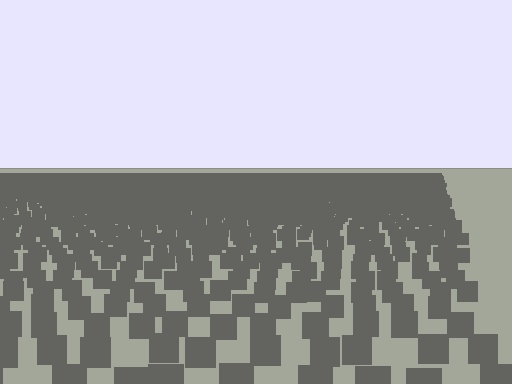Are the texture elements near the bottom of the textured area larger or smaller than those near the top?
Larger. Near the bottom, elements are closer to the viewer and appear at a bigger on-screen size.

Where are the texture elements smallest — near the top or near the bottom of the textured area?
Near the top.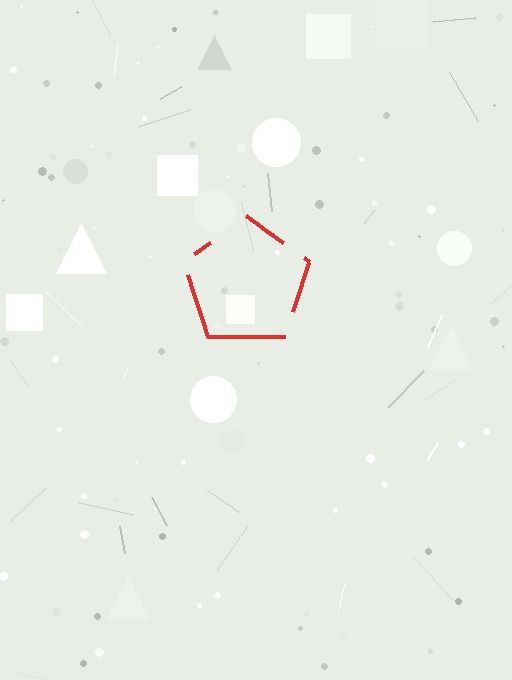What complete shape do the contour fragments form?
The contour fragments form a pentagon.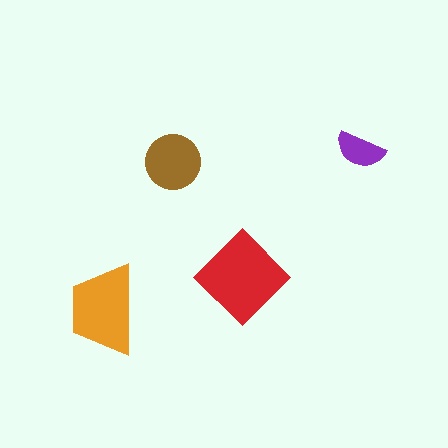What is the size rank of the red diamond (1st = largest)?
1st.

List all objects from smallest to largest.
The purple semicircle, the brown circle, the orange trapezoid, the red diamond.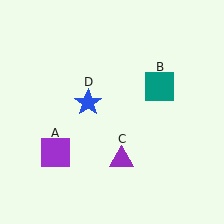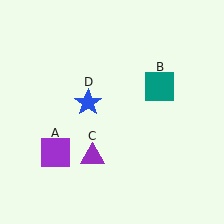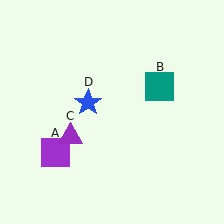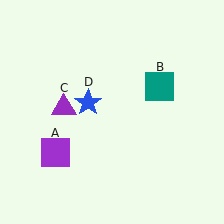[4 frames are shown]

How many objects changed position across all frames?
1 object changed position: purple triangle (object C).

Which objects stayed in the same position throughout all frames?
Purple square (object A) and teal square (object B) and blue star (object D) remained stationary.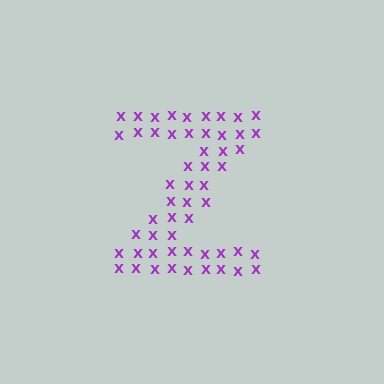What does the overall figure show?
The overall figure shows the letter Z.